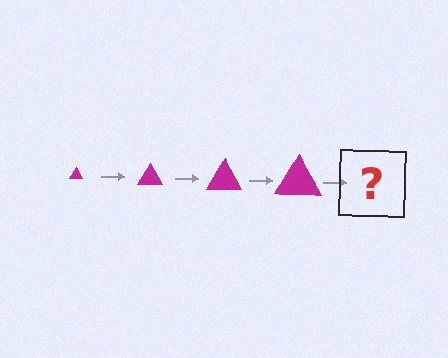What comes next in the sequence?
The next element should be a magenta triangle, larger than the previous one.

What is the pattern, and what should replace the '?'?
The pattern is that the triangle gets progressively larger each step. The '?' should be a magenta triangle, larger than the previous one.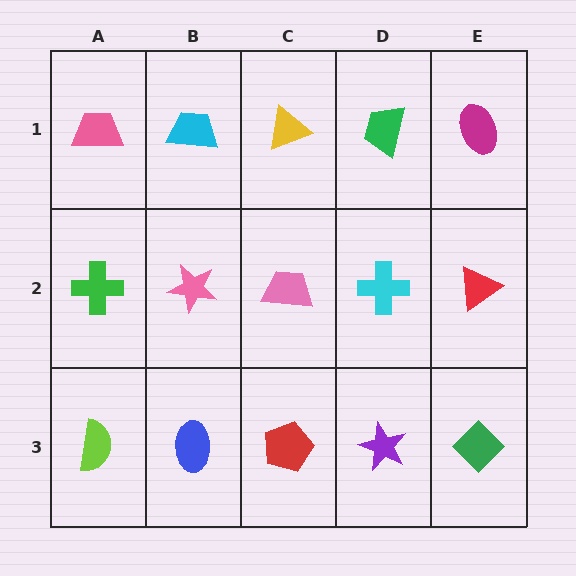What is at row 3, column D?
A purple star.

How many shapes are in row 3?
5 shapes.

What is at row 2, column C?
A pink trapezoid.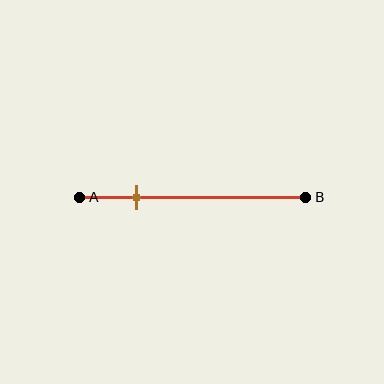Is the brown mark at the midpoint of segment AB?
No, the mark is at about 25% from A, not at the 50% midpoint.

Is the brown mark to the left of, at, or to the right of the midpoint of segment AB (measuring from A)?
The brown mark is to the left of the midpoint of segment AB.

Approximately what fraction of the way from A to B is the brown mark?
The brown mark is approximately 25% of the way from A to B.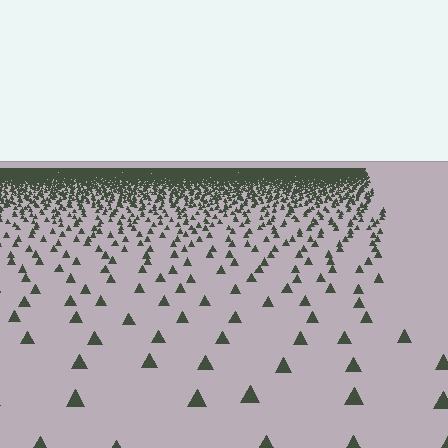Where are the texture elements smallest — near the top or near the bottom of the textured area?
Near the top.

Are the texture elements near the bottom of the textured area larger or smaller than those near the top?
Larger. Near the bottom, elements are closer to the viewer and appear at a bigger on-screen size.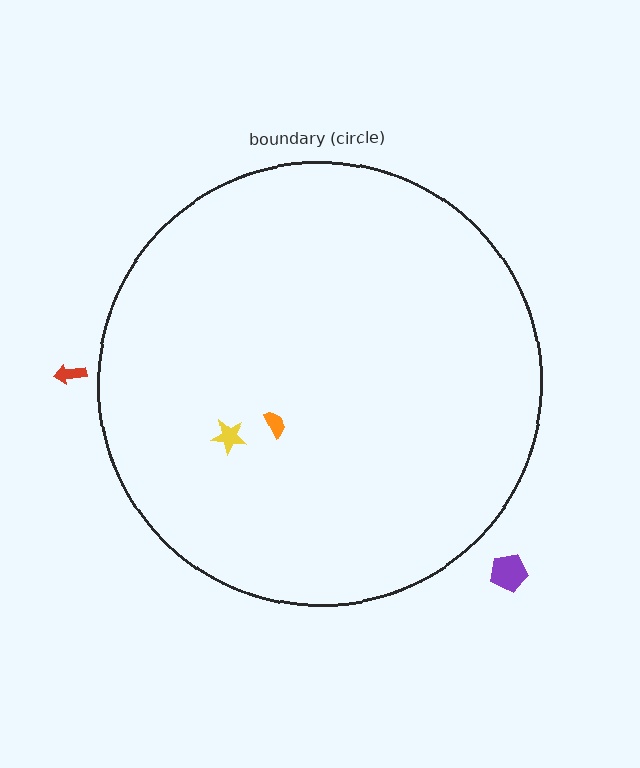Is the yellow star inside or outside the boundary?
Inside.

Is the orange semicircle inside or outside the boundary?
Inside.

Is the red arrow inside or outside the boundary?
Outside.